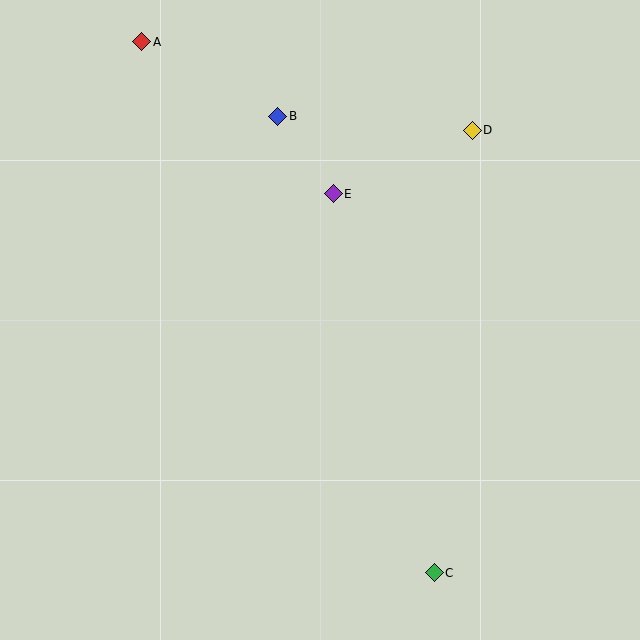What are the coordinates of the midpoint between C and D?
The midpoint between C and D is at (453, 352).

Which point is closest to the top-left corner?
Point A is closest to the top-left corner.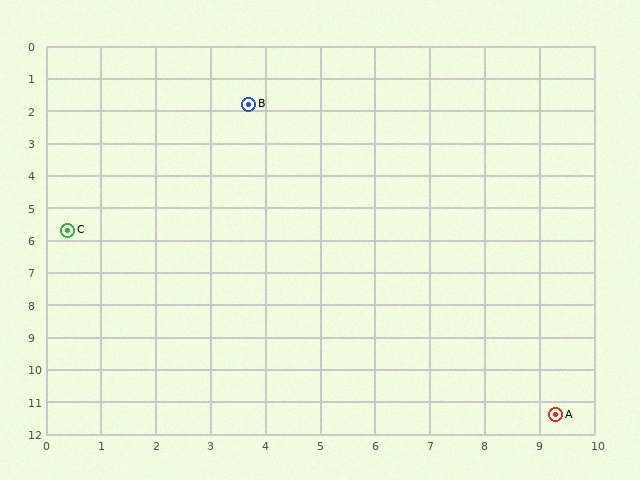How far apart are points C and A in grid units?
Points C and A are about 10.6 grid units apart.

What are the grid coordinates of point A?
Point A is at approximately (9.3, 11.4).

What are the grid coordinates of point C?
Point C is at approximately (0.4, 5.7).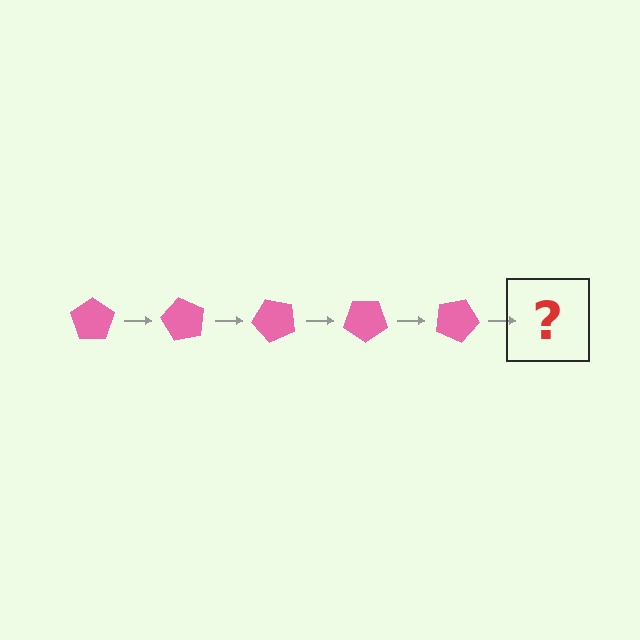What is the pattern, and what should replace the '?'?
The pattern is that the pentagon rotates 60 degrees each step. The '?' should be a pink pentagon rotated 300 degrees.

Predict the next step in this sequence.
The next step is a pink pentagon rotated 300 degrees.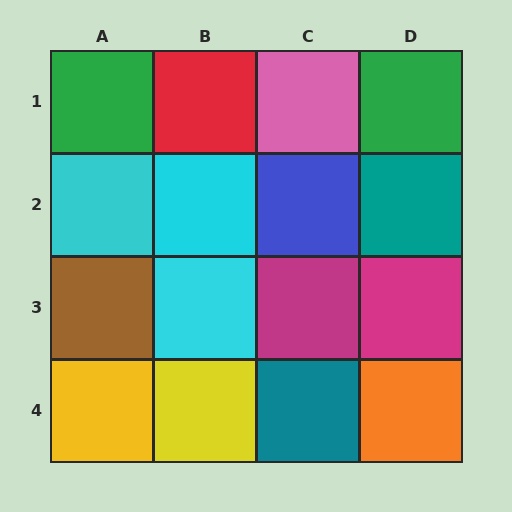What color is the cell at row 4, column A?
Yellow.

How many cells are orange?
1 cell is orange.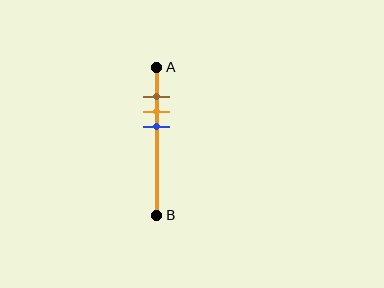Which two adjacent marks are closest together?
The brown and orange marks are the closest adjacent pair.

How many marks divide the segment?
There are 3 marks dividing the segment.